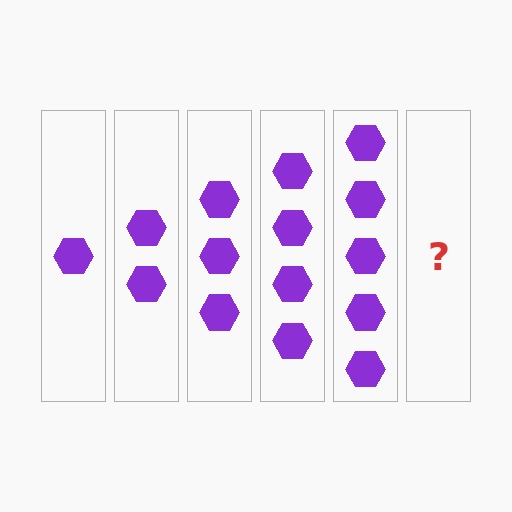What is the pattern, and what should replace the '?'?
The pattern is that each step adds one more hexagon. The '?' should be 6 hexagons.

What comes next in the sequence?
The next element should be 6 hexagons.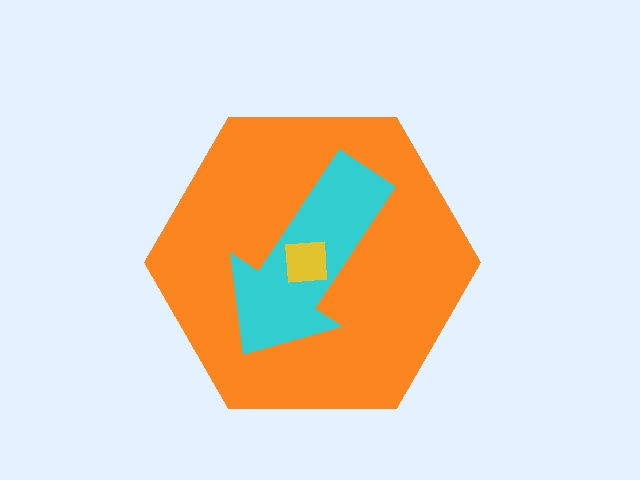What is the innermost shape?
The yellow square.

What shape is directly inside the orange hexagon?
The cyan arrow.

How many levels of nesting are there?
3.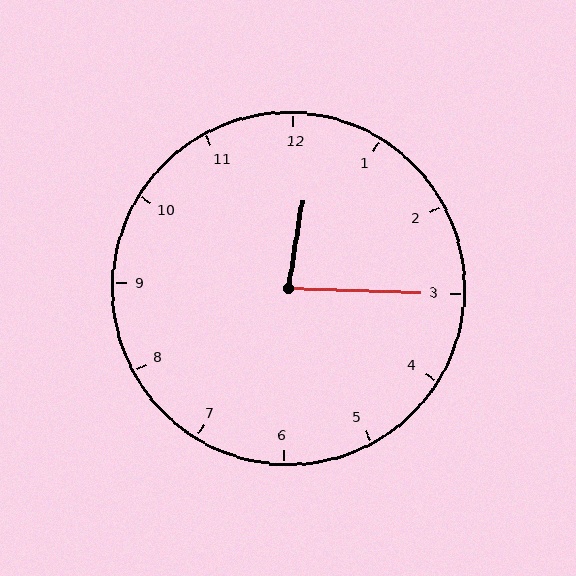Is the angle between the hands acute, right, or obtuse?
It is acute.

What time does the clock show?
12:15.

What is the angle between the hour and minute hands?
Approximately 82 degrees.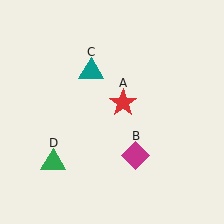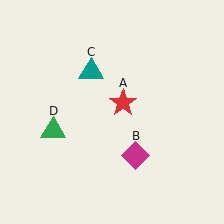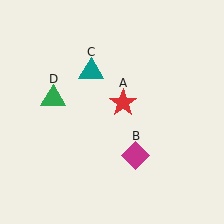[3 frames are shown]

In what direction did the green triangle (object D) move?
The green triangle (object D) moved up.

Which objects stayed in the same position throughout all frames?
Red star (object A) and magenta diamond (object B) and teal triangle (object C) remained stationary.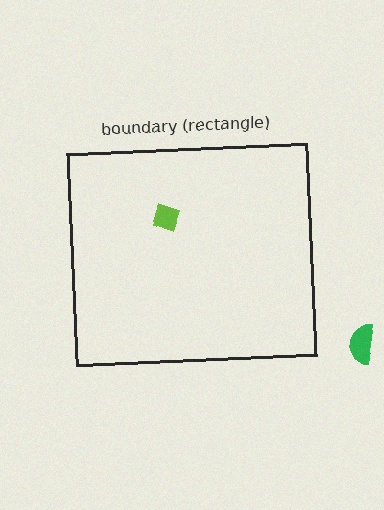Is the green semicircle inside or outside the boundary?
Outside.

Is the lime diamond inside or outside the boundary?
Inside.